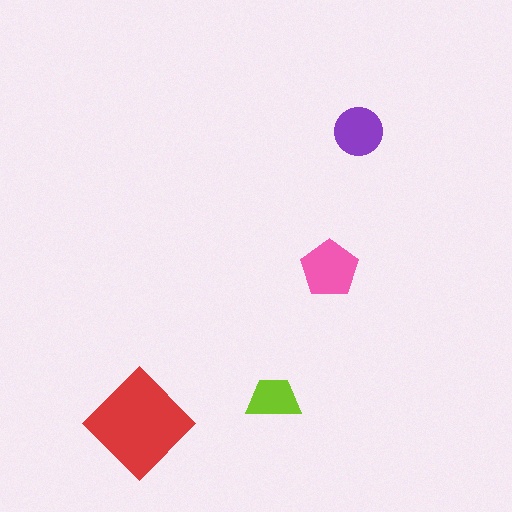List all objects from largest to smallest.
The red diamond, the pink pentagon, the purple circle, the lime trapezoid.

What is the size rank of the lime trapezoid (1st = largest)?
4th.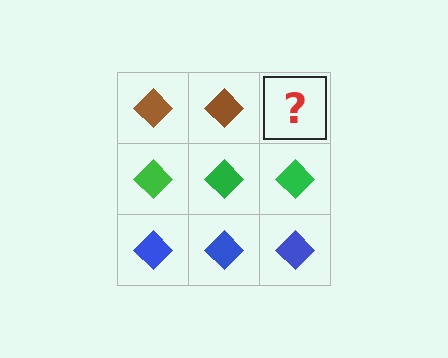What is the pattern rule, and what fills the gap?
The rule is that each row has a consistent color. The gap should be filled with a brown diamond.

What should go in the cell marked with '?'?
The missing cell should contain a brown diamond.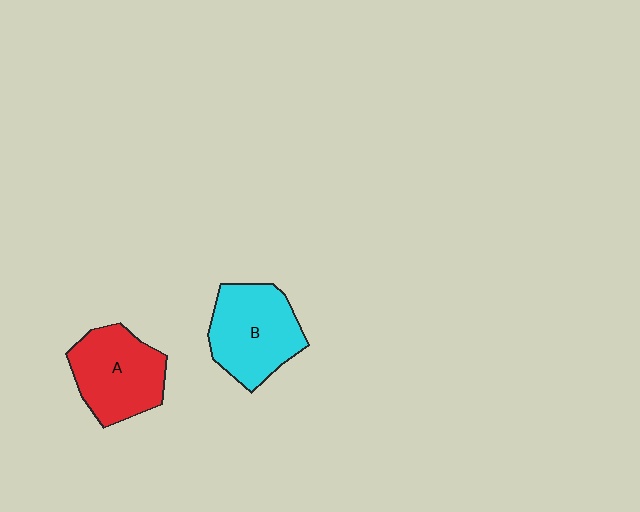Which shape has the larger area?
Shape B (cyan).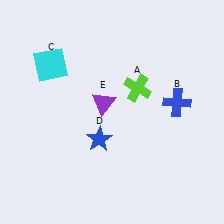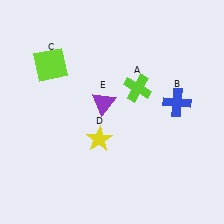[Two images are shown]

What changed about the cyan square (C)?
In Image 1, C is cyan. In Image 2, it changed to lime.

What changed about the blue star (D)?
In Image 1, D is blue. In Image 2, it changed to yellow.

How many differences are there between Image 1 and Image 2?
There are 2 differences between the two images.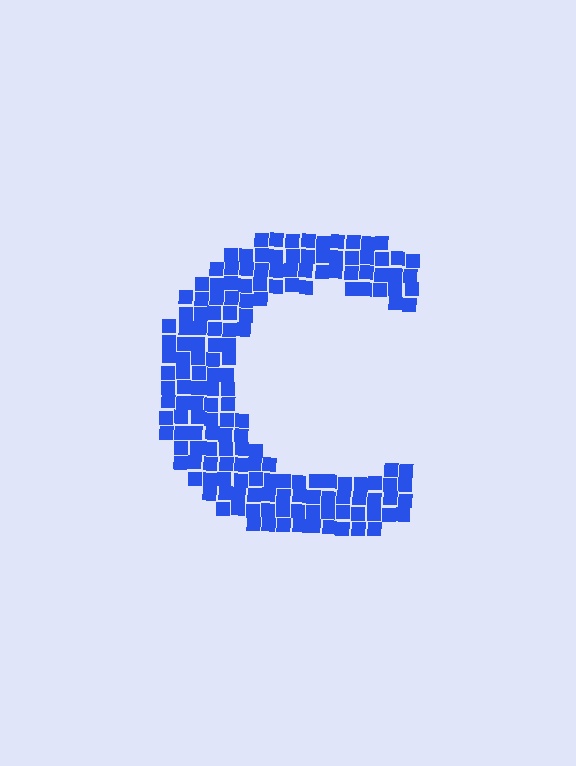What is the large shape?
The large shape is the letter C.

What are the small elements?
The small elements are squares.